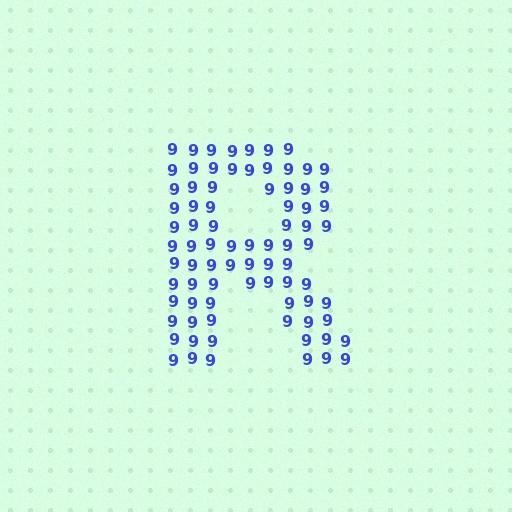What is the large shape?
The large shape is the letter R.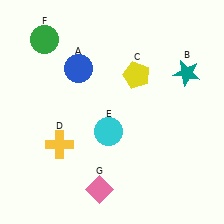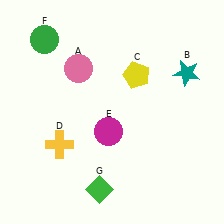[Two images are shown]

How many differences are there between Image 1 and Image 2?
There are 3 differences between the two images.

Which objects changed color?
A changed from blue to pink. E changed from cyan to magenta. G changed from pink to green.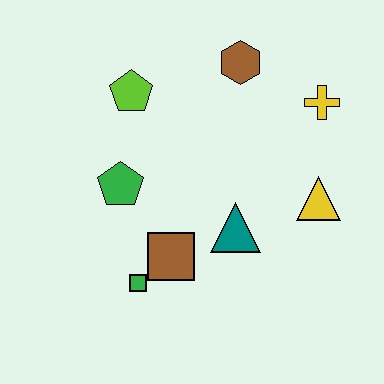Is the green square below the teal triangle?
Yes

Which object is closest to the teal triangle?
The brown square is closest to the teal triangle.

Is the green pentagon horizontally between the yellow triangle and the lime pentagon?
No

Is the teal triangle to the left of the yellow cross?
Yes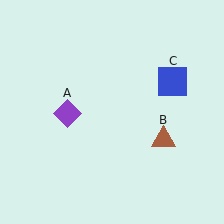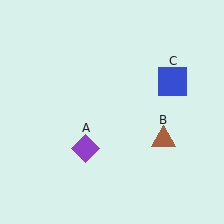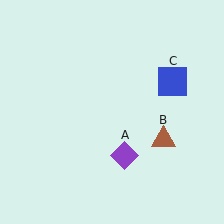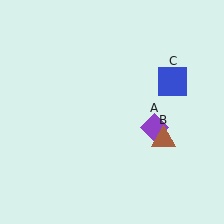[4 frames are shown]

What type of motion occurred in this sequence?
The purple diamond (object A) rotated counterclockwise around the center of the scene.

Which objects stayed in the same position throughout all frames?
Brown triangle (object B) and blue square (object C) remained stationary.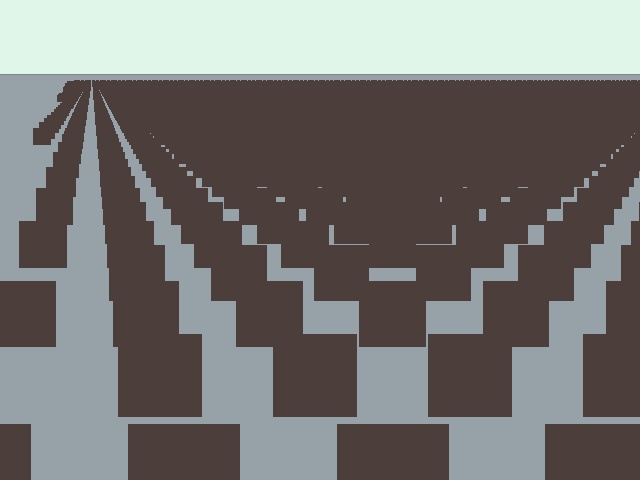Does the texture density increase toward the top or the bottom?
Density increases toward the top.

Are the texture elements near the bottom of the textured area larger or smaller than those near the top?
Larger. Near the bottom, elements are closer to the viewer and appear at a bigger on-screen size.